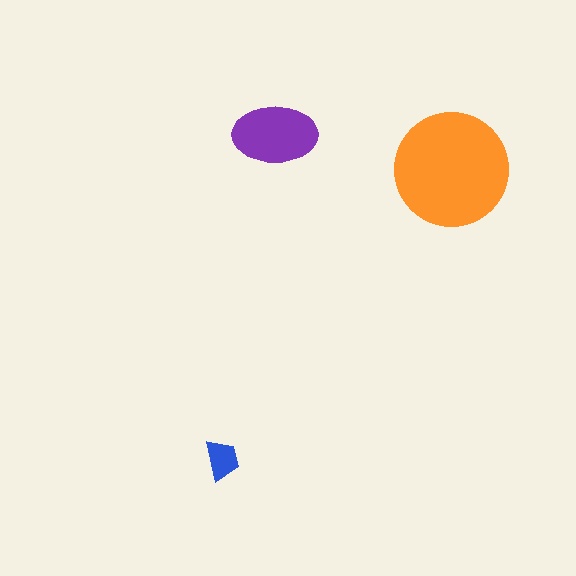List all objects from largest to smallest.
The orange circle, the purple ellipse, the blue trapezoid.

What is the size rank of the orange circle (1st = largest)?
1st.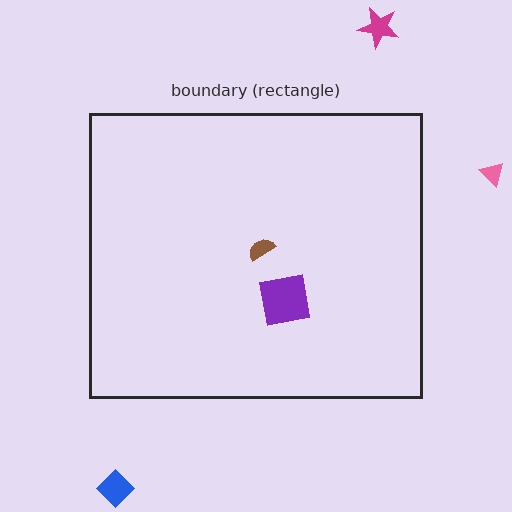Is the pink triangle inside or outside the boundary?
Outside.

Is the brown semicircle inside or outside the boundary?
Inside.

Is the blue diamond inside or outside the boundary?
Outside.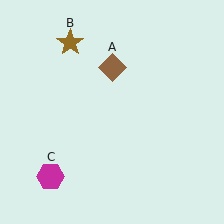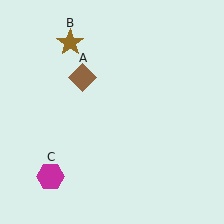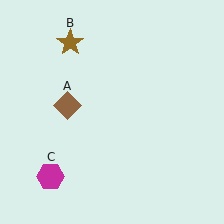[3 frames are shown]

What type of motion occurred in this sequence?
The brown diamond (object A) rotated counterclockwise around the center of the scene.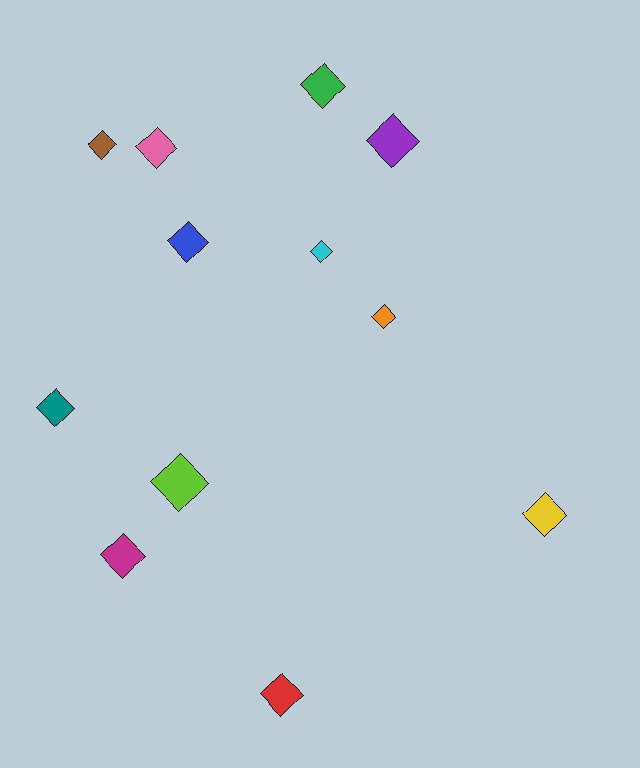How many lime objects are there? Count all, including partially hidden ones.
There is 1 lime object.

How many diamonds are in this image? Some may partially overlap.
There are 12 diamonds.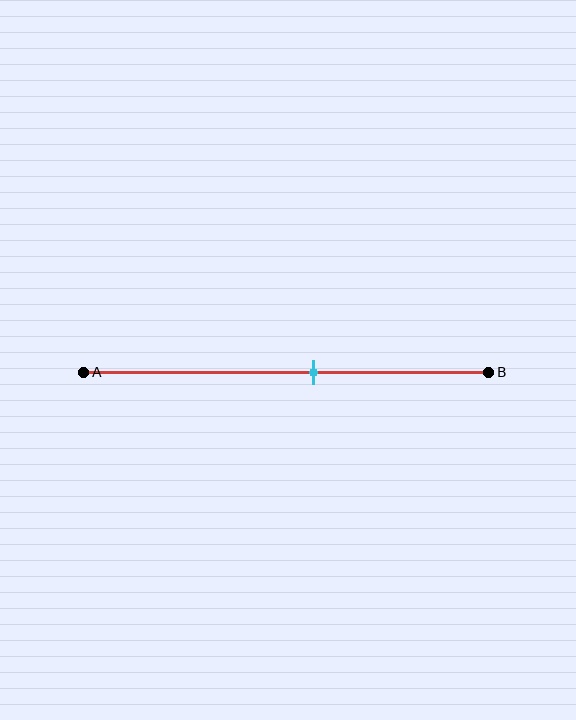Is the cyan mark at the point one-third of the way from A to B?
No, the mark is at about 55% from A, not at the 33% one-third point.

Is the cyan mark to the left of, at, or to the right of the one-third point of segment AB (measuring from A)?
The cyan mark is to the right of the one-third point of segment AB.